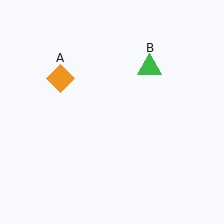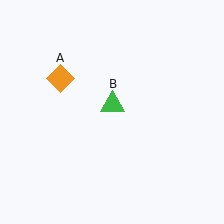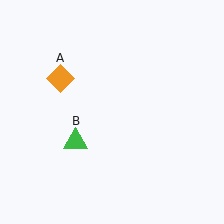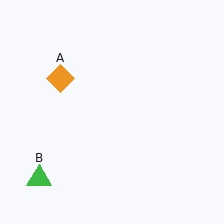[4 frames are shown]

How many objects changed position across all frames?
1 object changed position: green triangle (object B).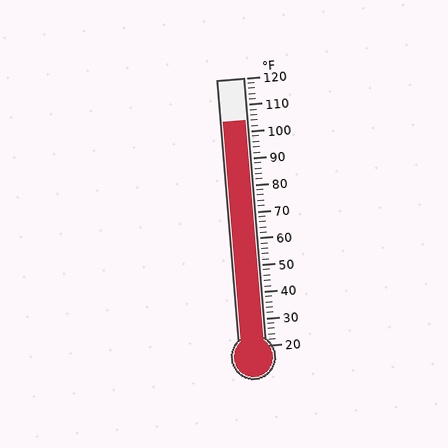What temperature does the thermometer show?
The thermometer shows approximately 104°F.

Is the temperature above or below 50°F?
The temperature is above 50°F.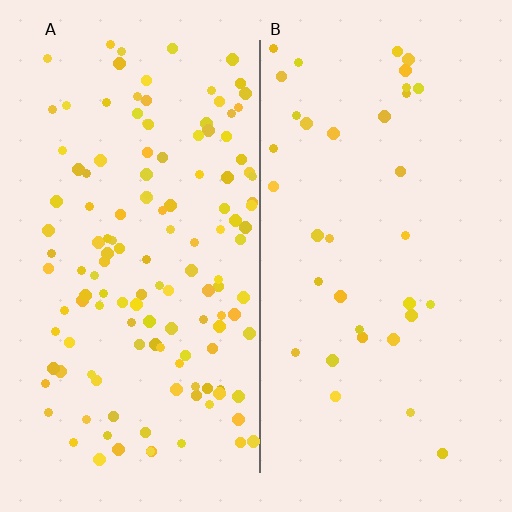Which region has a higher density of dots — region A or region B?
A (the left).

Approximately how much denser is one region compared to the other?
Approximately 3.7× — region A over region B.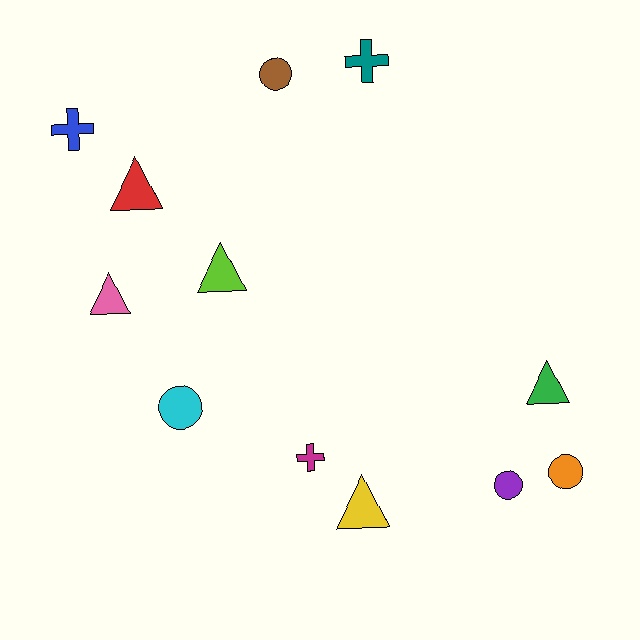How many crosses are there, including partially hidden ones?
There are 3 crosses.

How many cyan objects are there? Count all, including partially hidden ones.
There is 1 cyan object.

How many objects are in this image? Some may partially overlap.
There are 12 objects.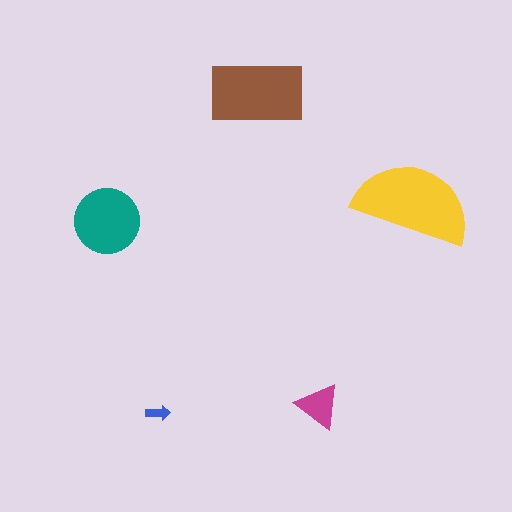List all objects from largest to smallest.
The yellow semicircle, the brown rectangle, the teal circle, the magenta triangle, the blue arrow.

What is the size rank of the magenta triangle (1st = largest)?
4th.